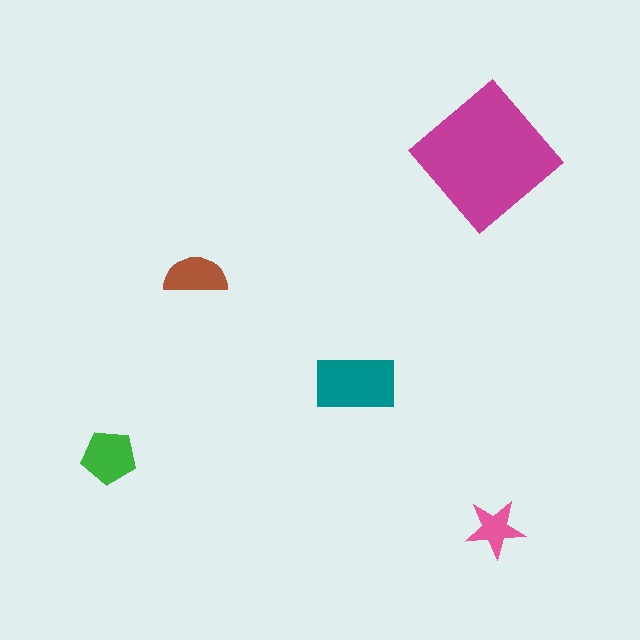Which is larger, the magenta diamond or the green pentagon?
The magenta diamond.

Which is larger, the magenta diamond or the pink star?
The magenta diamond.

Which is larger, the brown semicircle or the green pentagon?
The green pentagon.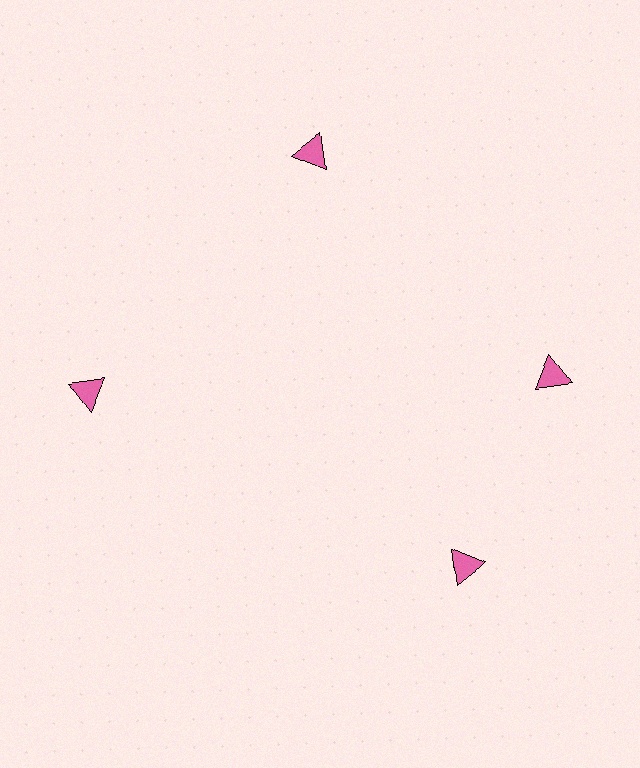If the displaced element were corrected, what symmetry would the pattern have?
It would have 4-fold rotational symmetry — the pattern would map onto itself every 90 degrees.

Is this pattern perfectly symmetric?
No. The 4 pink triangles are arranged in a ring, but one element near the 6 o'clock position is rotated out of alignment along the ring, breaking the 4-fold rotational symmetry.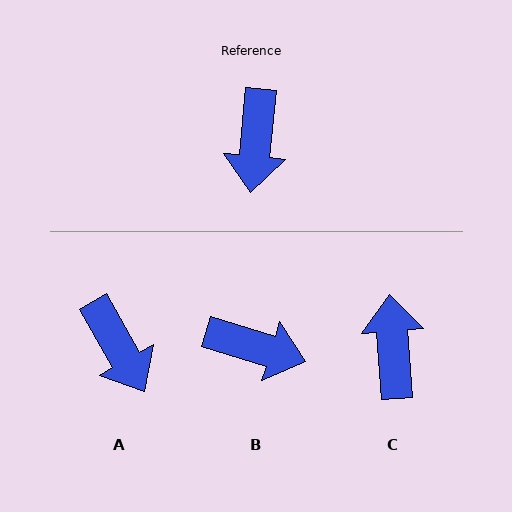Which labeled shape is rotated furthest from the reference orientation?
C, about 170 degrees away.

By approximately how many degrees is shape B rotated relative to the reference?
Approximately 79 degrees counter-clockwise.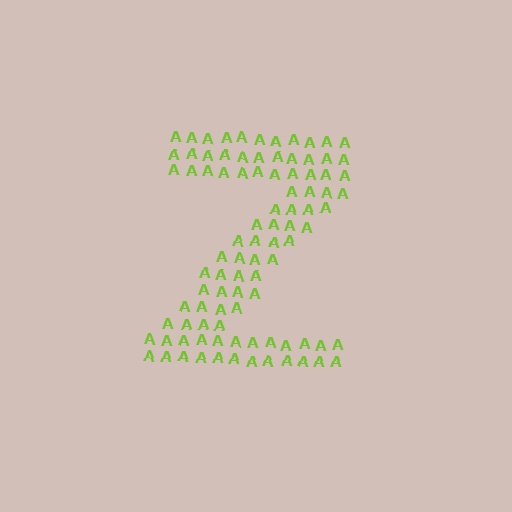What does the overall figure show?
The overall figure shows the letter Z.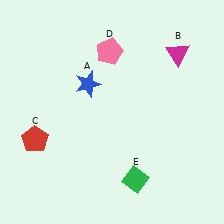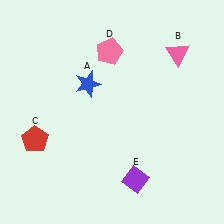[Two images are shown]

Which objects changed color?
B changed from magenta to pink. E changed from green to purple.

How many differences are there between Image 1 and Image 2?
There are 2 differences between the two images.